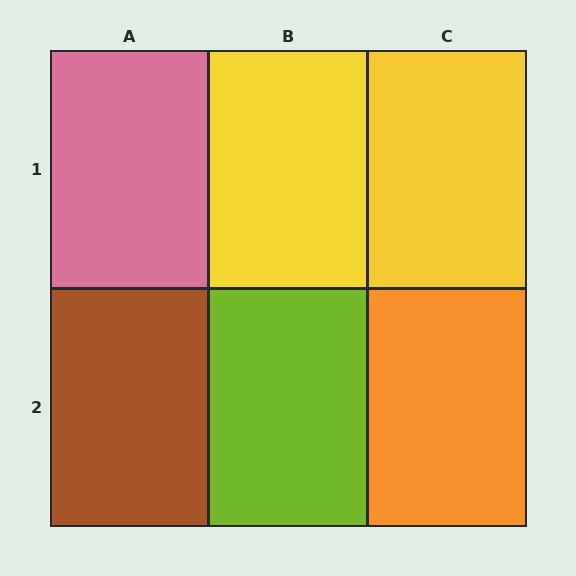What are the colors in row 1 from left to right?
Pink, yellow, yellow.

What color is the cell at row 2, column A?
Brown.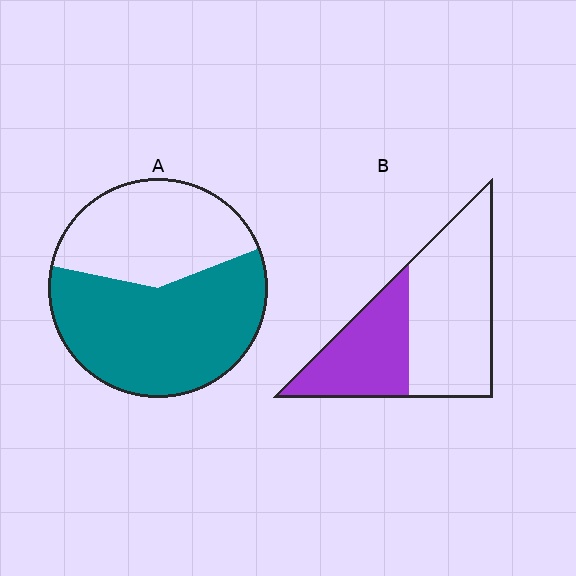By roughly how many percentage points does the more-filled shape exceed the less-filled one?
By roughly 20 percentage points (A over B).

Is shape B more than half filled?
No.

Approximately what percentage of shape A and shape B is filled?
A is approximately 60% and B is approximately 40%.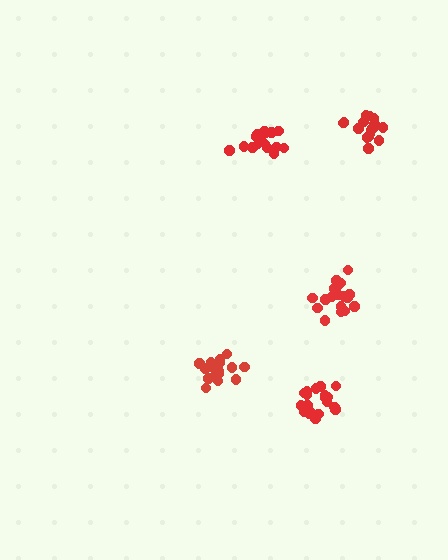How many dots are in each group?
Group 1: 18 dots, Group 2: 17 dots, Group 3: 17 dots, Group 4: 17 dots, Group 5: 19 dots (88 total).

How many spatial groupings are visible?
There are 5 spatial groupings.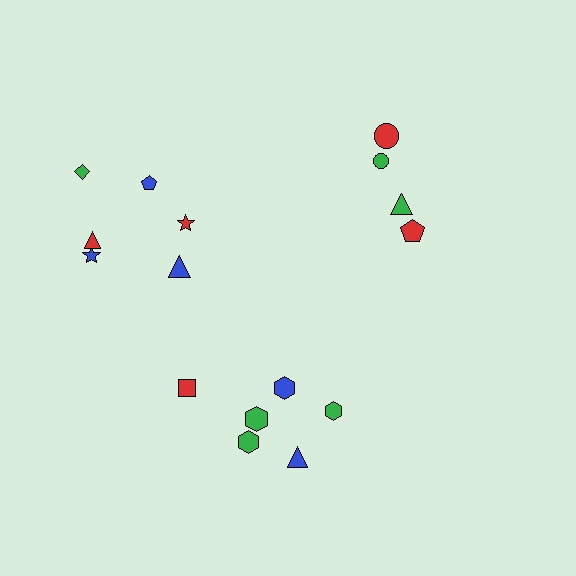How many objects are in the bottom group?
There are 6 objects.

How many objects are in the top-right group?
There are 4 objects.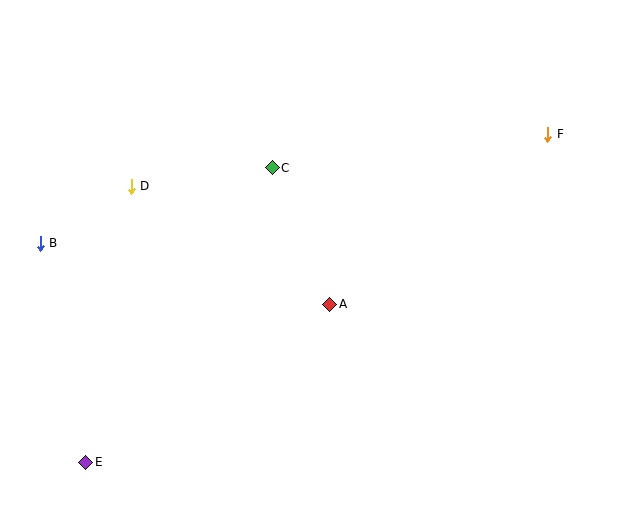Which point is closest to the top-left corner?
Point D is closest to the top-left corner.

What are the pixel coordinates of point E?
Point E is at (86, 462).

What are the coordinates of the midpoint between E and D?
The midpoint between E and D is at (108, 324).